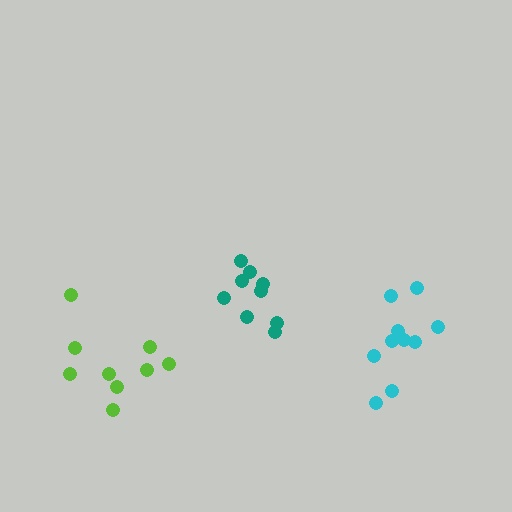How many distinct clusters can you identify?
There are 3 distinct clusters.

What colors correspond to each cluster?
The clusters are colored: lime, teal, cyan.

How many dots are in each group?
Group 1: 9 dots, Group 2: 9 dots, Group 3: 10 dots (28 total).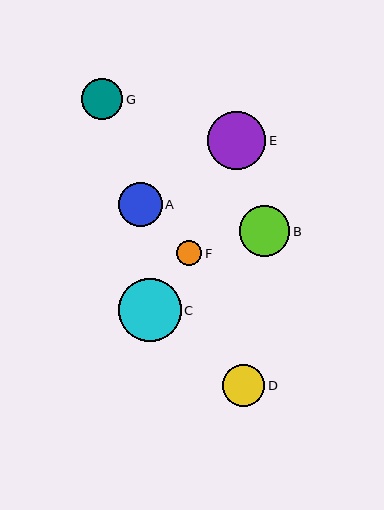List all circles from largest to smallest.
From largest to smallest: C, E, B, A, D, G, F.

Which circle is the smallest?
Circle F is the smallest with a size of approximately 25 pixels.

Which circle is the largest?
Circle C is the largest with a size of approximately 63 pixels.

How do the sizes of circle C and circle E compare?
Circle C and circle E are approximately the same size.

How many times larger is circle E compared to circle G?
Circle E is approximately 1.4 times the size of circle G.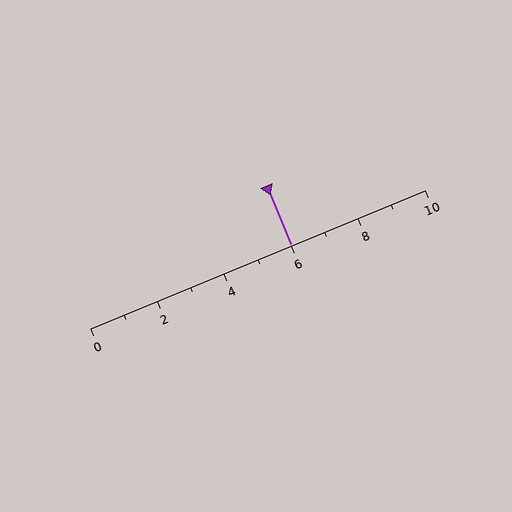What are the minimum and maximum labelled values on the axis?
The axis runs from 0 to 10.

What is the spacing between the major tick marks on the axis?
The major ticks are spaced 2 apart.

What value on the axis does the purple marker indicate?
The marker indicates approximately 6.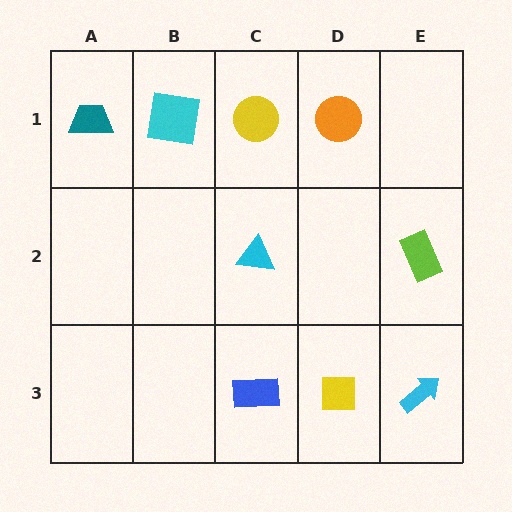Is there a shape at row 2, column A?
No, that cell is empty.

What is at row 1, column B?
A cyan square.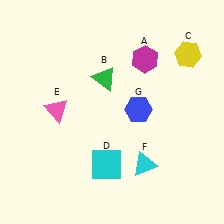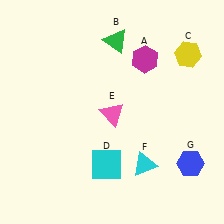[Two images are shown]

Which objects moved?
The objects that moved are: the green triangle (B), the pink triangle (E), the blue hexagon (G).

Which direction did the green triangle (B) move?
The green triangle (B) moved up.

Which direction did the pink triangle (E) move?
The pink triangle (E) moved right.